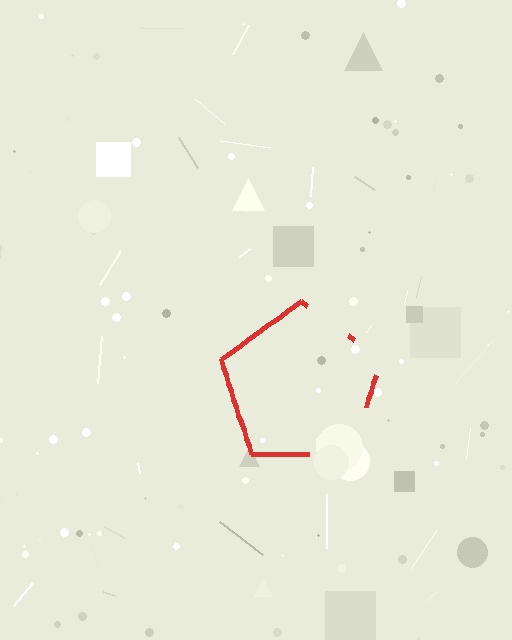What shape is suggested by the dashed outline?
The dashed outline suggests a pentagon.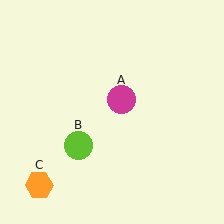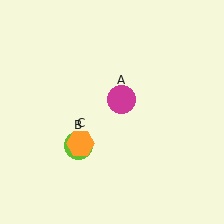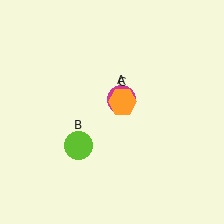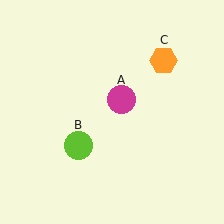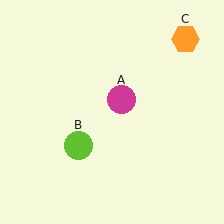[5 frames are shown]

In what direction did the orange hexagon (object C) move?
The orange hexagon (object C) moved up and to the right.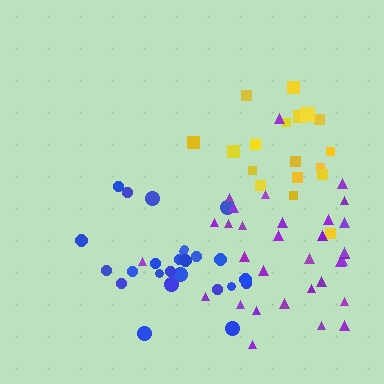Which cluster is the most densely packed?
Blue.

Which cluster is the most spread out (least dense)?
Purple.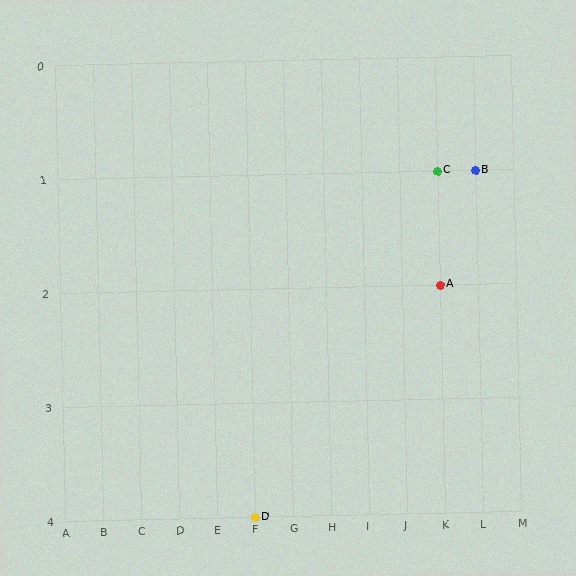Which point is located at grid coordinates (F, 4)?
Point D is at (F, 4).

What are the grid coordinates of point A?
Point A is at grid coordinates (K, 2).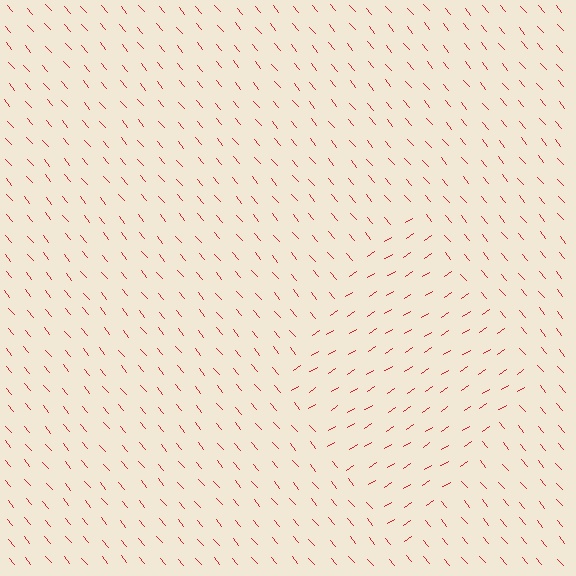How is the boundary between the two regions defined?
The boundary is defined purely by a change in line orientation (approximately 82 degrees difference). All lines are the same color and thickness.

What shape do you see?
I see a diamond.